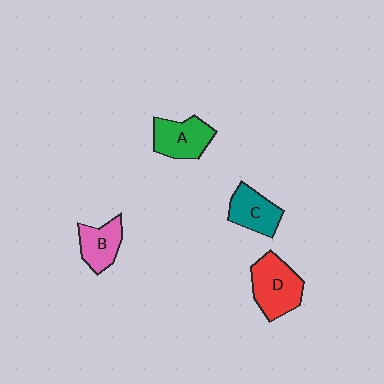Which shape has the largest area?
Shape D (red).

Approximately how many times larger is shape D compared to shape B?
Approximately 1.4 times.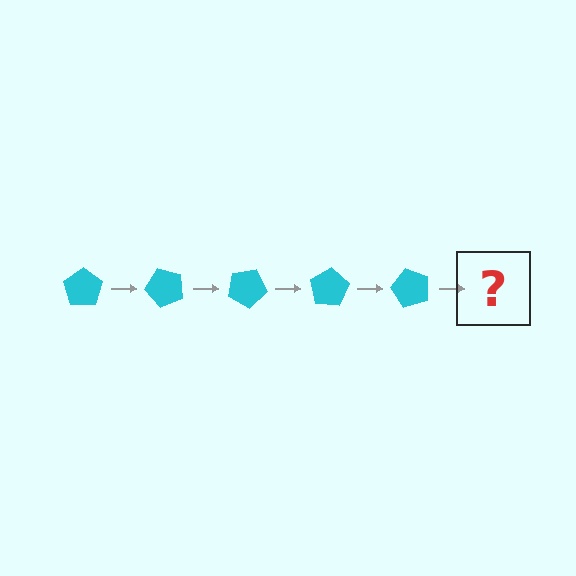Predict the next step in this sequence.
The next step is a cyan pentagon rotated 250 degrees.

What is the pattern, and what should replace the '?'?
The pattern is that the pentagon rotates 50 degrees each step. The '?' should be a cyan pentagon rotated 250 degrees.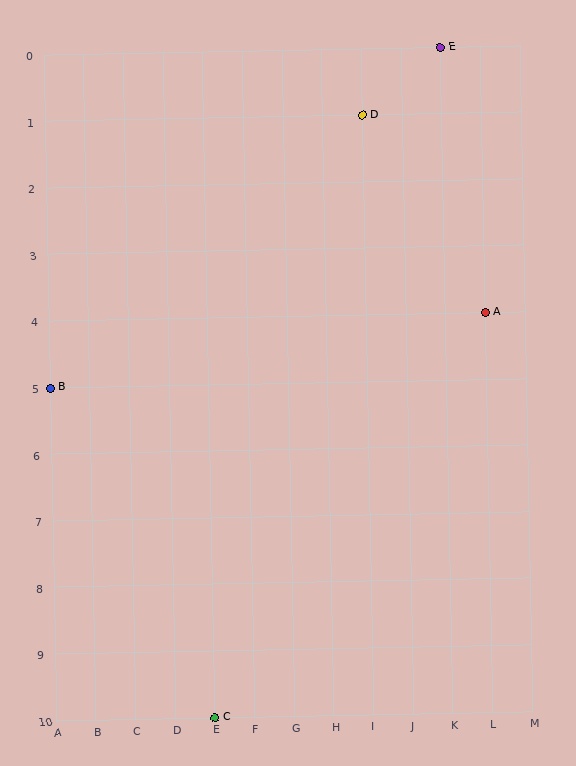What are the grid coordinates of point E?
Point E is at grid coordinates (K, 0).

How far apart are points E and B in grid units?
Points E and B are 10 columns and 5 rows apart (about 11.2 grid units diagonally).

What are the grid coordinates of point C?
Point C is at grid coordinates (E, 10).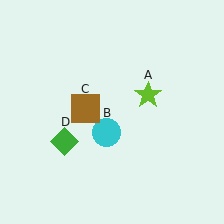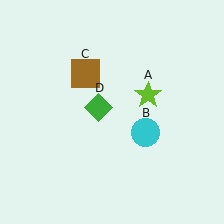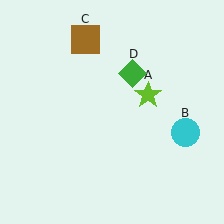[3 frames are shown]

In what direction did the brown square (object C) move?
The brown square (object C) moved up.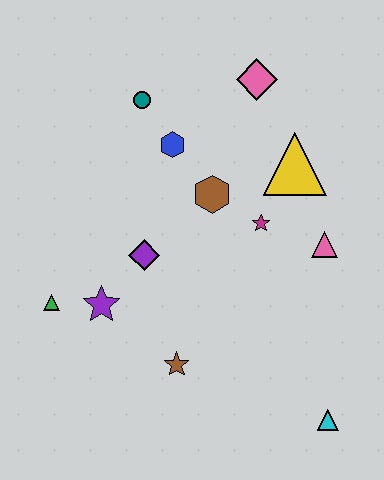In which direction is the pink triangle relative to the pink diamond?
The pink triangle is below the pink diamond.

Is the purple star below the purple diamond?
Yes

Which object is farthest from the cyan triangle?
The teal circle is farthest from the cyan triangle.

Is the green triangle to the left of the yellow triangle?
Yes